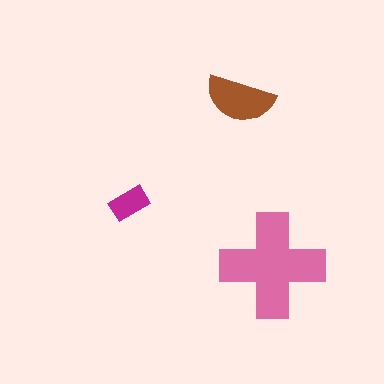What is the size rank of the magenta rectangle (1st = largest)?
3rd.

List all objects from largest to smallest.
The pink cross, the brown semicircle, the magenta rectangle.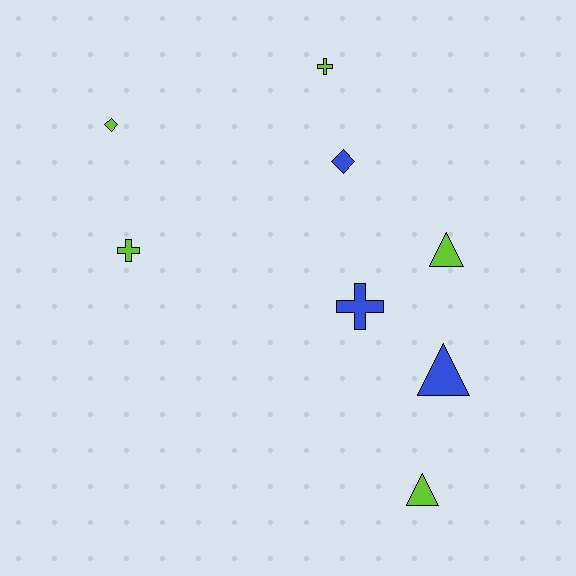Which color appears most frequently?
Lime, with 5 objects.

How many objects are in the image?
There are 8 objects.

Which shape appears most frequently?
Triangle, with 3 objects.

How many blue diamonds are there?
There is 1 blue diamond.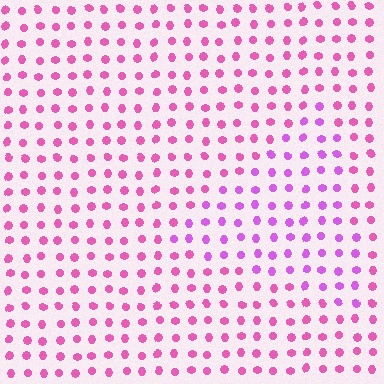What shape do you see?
I see a triangle.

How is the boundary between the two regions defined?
The boundary is defined purely by a slight shift in hue (about 29 degrees). Spacing, size, and orientation are identical on both sides.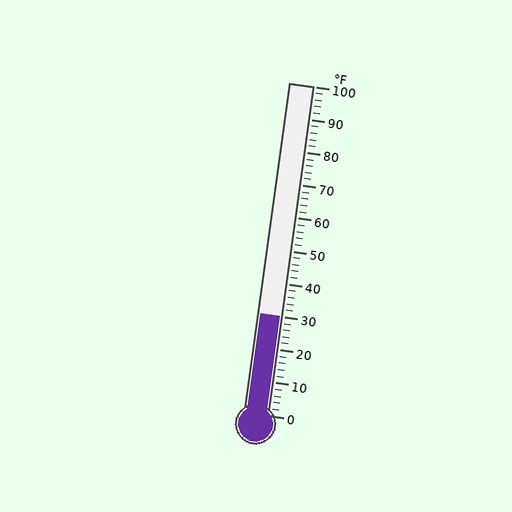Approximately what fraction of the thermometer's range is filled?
The thermometer is filled to approximately 30% of its range.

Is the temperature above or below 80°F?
The temperature is below 80°F.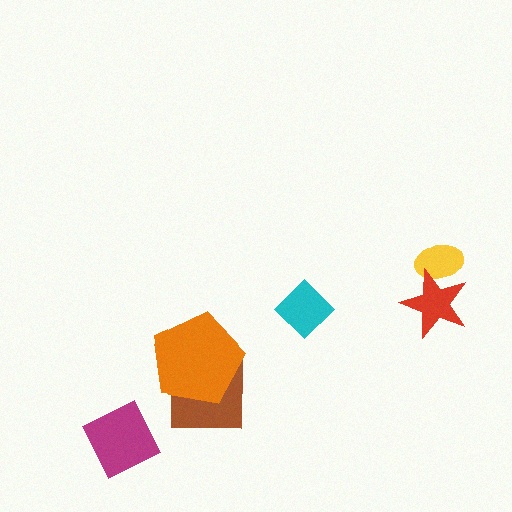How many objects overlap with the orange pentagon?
1 object overlaps with the orange pentagon.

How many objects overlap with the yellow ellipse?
1 object overlaps with the yellow ellipse.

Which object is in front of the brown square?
The orange pentagon is in front of the brown square.